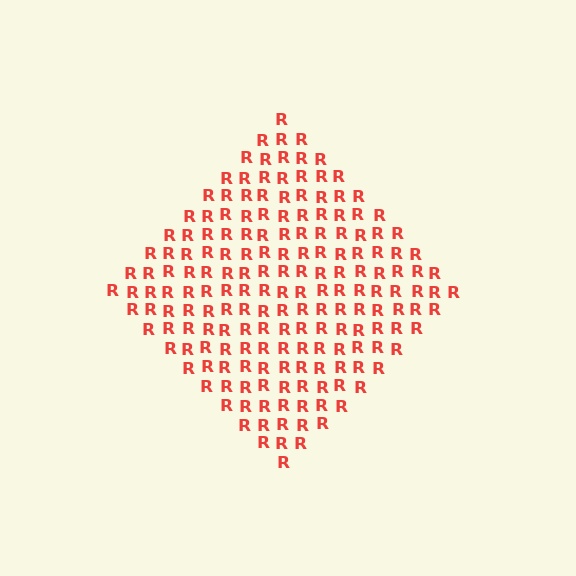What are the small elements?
The small elements are letter R's.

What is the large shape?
The large shape is a diamond.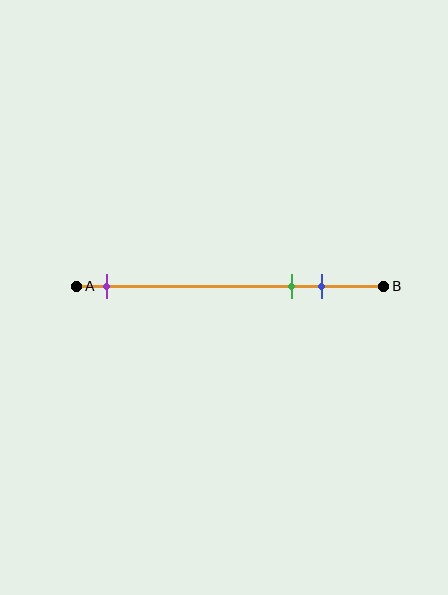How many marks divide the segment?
There are 3 marks dividing the segment.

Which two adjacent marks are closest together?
The green and blue marks are the closest adjacent pair.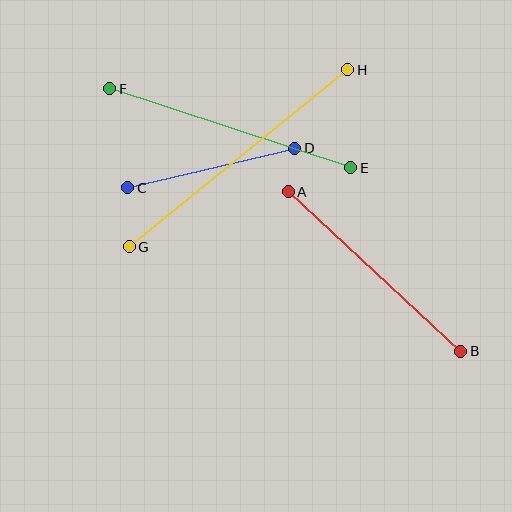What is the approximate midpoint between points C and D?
The midpoint is at approximately (211, 168) pixels.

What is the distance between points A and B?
The distance is approximately 235 pixels.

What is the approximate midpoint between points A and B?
The midpoint is at approximately (375, 272) pixels.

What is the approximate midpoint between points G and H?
The midpoint is at approximately (239, 158) pixels.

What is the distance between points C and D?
The distance is approximately 172 pixels.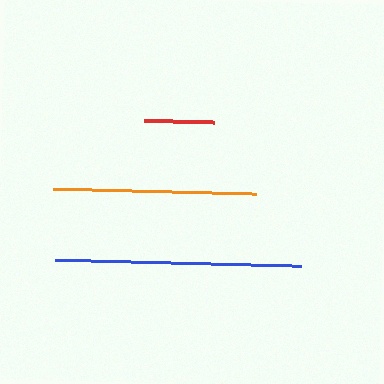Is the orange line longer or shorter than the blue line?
The blue line is longer than the orange line.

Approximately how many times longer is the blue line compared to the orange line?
The blue line is approximately 1.2 times the length of the orange line.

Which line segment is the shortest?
The red line is the shortest at approximately 70 pixels.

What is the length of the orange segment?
The orange segment is approximately 203 pixels long.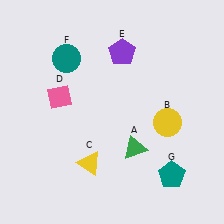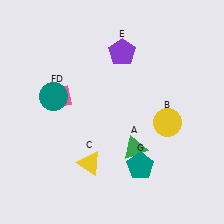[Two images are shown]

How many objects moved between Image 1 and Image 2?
2 objects moved between the two images.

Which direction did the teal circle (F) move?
The teal circle (F) moved down.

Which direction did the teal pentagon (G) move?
The teal pentagon (G) moved left.